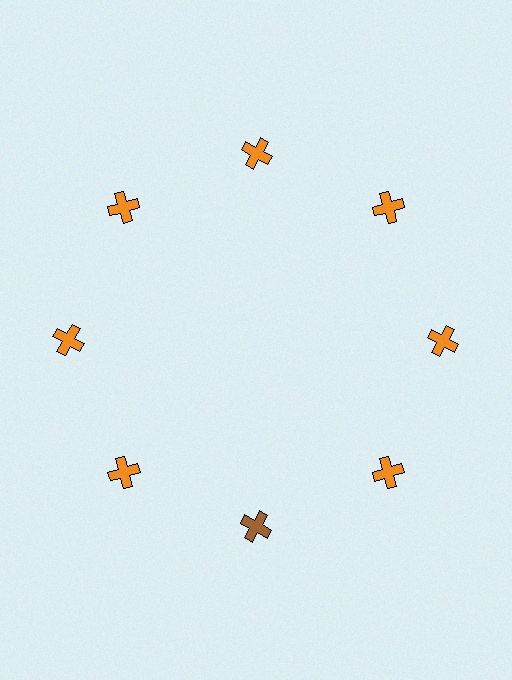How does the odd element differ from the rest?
It has a different color: brown instead of orange.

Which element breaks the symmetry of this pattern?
The brown cross at roughly the 6 o'clock position breaks the symmetry. All other shapes are orange crosses.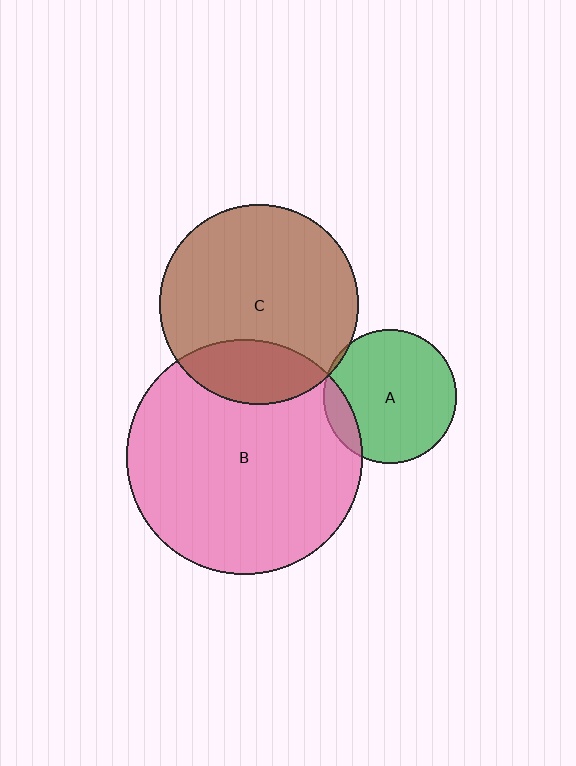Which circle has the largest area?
Circle B (pink).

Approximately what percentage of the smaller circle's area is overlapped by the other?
Approximately 10%.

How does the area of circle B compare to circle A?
Approximately 3.1 times.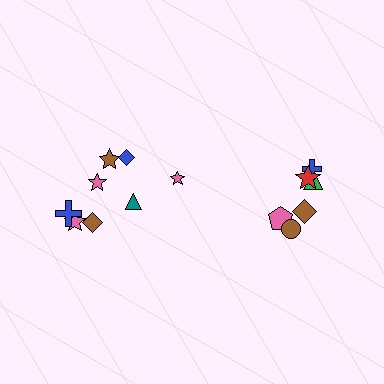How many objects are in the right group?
There are 6 objects.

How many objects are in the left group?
There are 8 objects.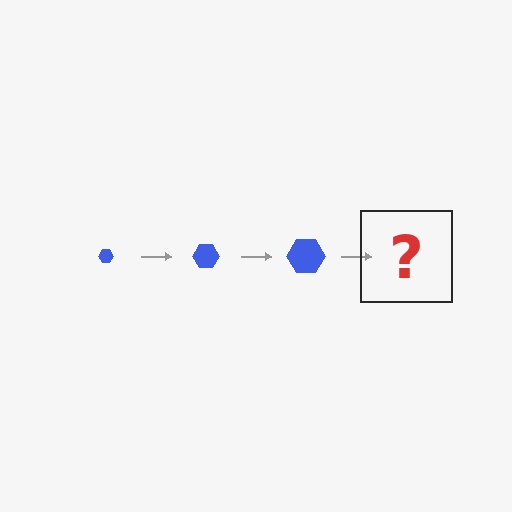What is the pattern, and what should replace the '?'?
The pattern is that the hexagon gets progressively larger each step. The '?' should be a blue hexagon, larger than the previous one.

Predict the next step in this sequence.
The next step is a blue hexagon, larger than the previous one.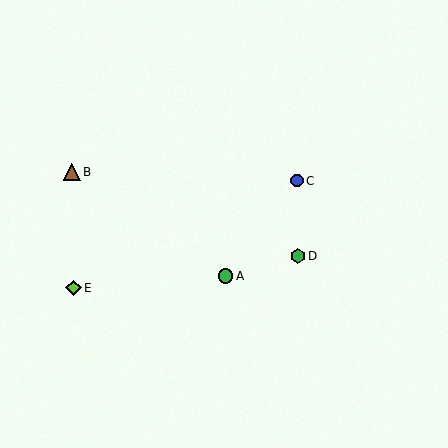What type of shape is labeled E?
Shape E is a lime diamond.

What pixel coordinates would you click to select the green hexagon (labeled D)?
Click at (298, 256) to select the green hexagon D.